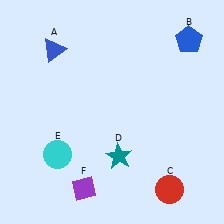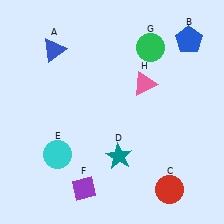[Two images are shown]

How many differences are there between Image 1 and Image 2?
There are 2 differences between the two images.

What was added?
A green circle (G), a pink triangle (H) were added in Image 2.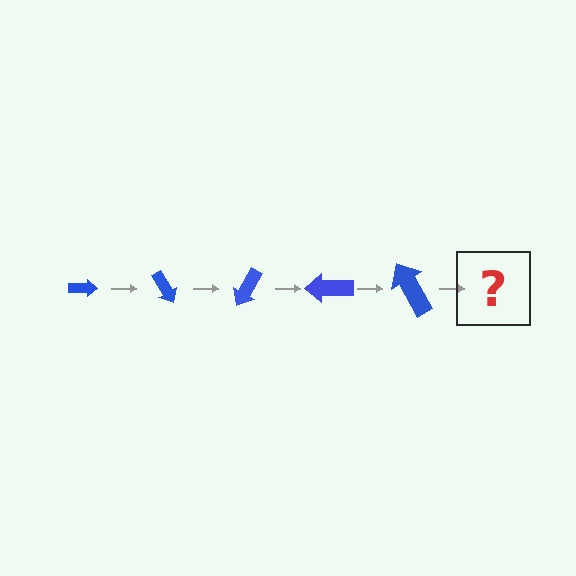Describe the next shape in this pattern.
It should be an arrow, larger than the previous one and rotated 300 degrees from the start.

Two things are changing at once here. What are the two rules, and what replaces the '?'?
The two rules are that the arrow grows larger each step and it rotates 60 degrees each step. The '?' should be an arrow, larger than the previous one and rotated 300 degrees from the start.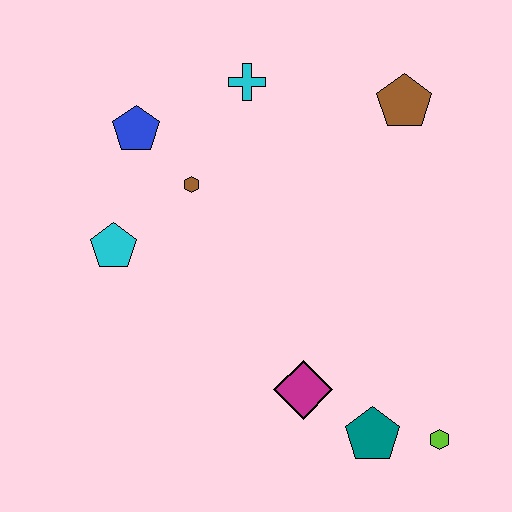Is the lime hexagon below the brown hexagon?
Yes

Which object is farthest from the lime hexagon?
The blue pentagon is farthest from the lime hexagon.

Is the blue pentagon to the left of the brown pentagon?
Yes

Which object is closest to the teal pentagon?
The lime hexagon is closest to the teal pentagon.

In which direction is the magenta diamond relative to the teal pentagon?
The magenta diamond is to the left of the teal pentagon.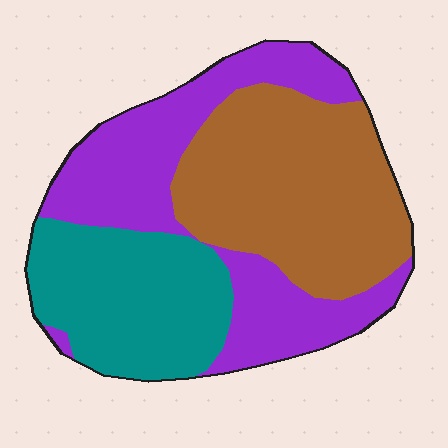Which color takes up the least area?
Teal, at roughly 25%.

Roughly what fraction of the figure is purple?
Purple covers around 35% of the figure.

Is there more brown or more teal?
Brown.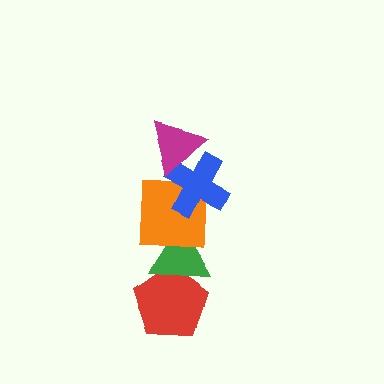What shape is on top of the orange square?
The blue cross is on top of the orange square.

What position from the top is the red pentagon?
The red pentagon is 5th from the top.